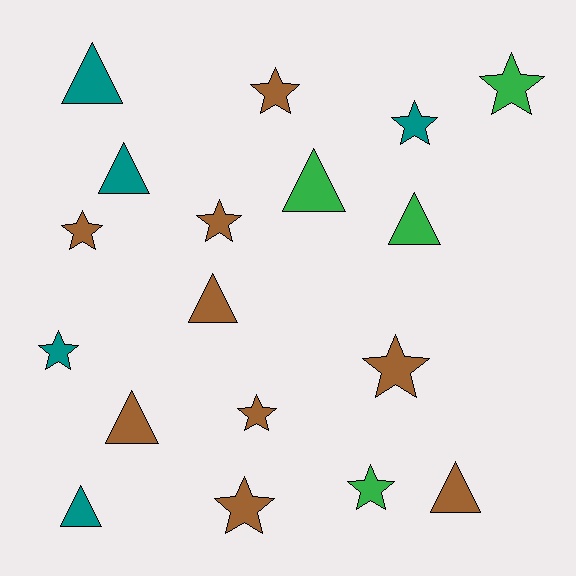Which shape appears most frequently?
Star, with 10 objects.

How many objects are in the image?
There are 18 objects.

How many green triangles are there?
There are 2 green triangles.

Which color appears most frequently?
Brown, with 9 objects.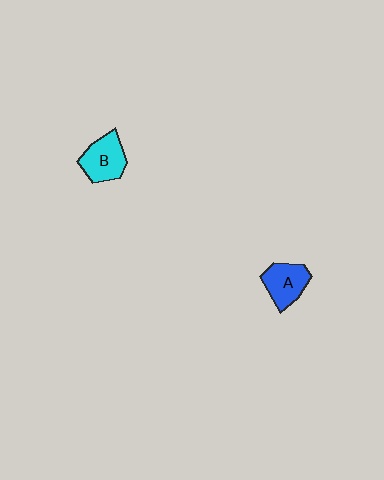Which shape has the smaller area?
Shape A (blue).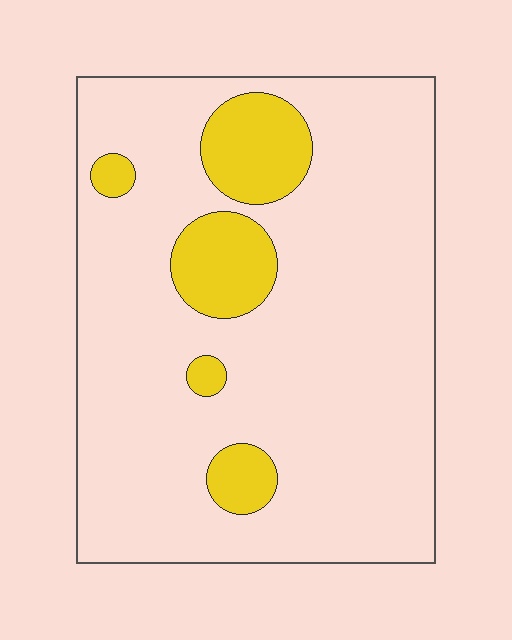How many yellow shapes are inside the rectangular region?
5.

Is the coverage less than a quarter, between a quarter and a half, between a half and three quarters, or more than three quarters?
Less than a quarter.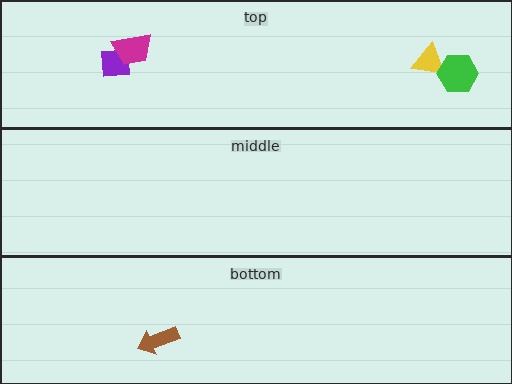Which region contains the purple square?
The top region.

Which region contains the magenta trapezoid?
The top region.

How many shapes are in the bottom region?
1.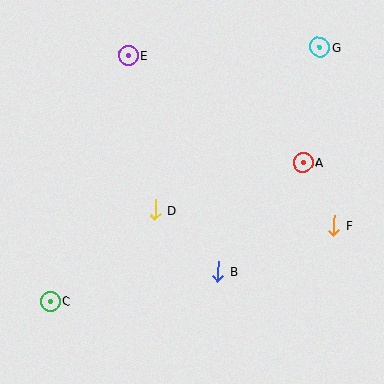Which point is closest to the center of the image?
Point D at (155, 210) is closest to the center.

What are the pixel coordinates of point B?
Point B is at (218, 271).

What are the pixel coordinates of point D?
Point D is at (155, 210).